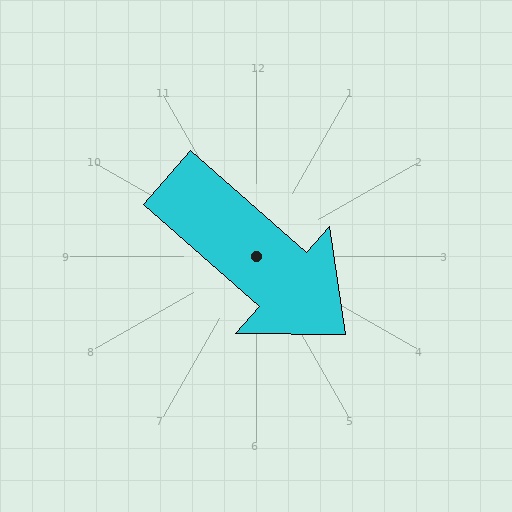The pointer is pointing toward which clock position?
Roughly 4 o'clock.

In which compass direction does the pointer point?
Southeast.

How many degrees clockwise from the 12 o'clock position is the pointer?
Approximately 131 degrees.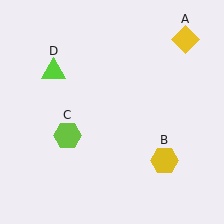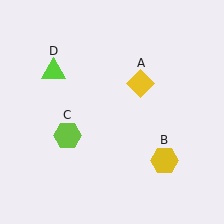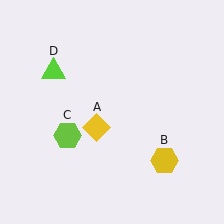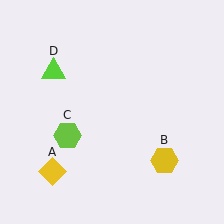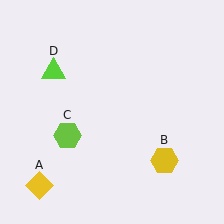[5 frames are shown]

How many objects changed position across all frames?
1 object changed position: yellow diamond (object A).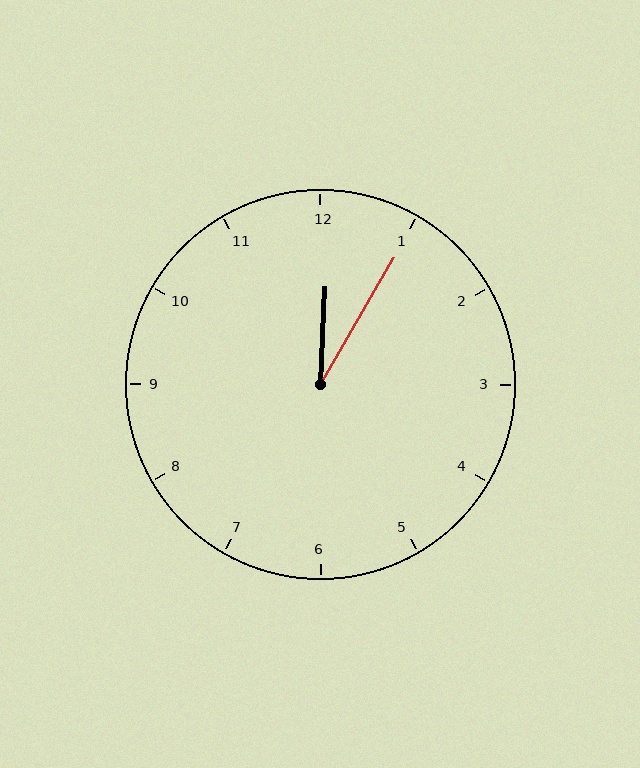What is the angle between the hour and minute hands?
Approximately 28 degrees.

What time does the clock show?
12:05.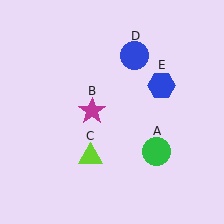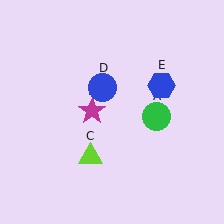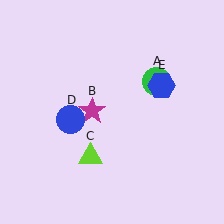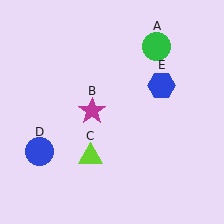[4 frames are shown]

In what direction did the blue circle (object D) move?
The blue circle (object D) moved down and to the left.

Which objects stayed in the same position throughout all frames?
Magenta star (object B) and lime triangle (object C) and blue hexagon (object E) remained stationary.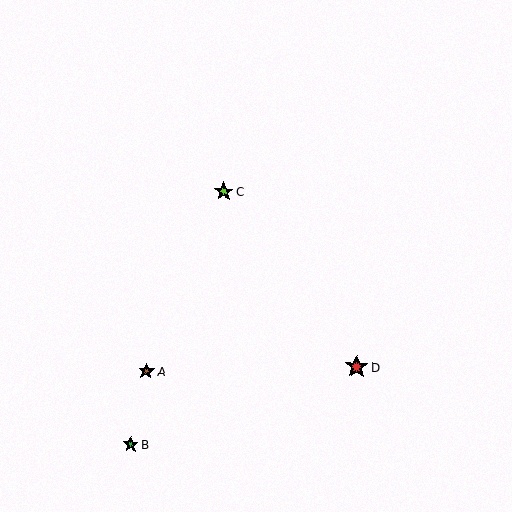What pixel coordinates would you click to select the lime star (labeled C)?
Click at (224, 191) to select the lime star C.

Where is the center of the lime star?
The center of the lime star is at (224, 191).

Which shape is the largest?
The red star (labeled D) is the largest.